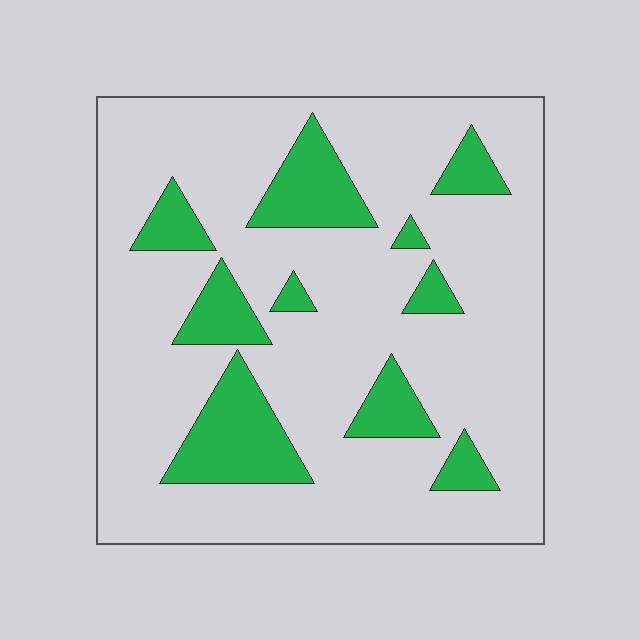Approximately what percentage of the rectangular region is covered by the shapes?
Approximately 20%.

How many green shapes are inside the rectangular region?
10.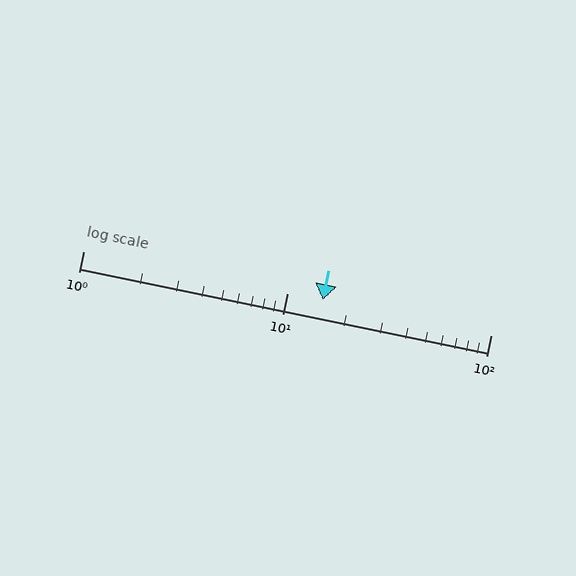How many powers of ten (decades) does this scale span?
The scale spans 2 decades, from 1 to 100.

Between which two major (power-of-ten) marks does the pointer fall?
The pointer is between 10 and 100.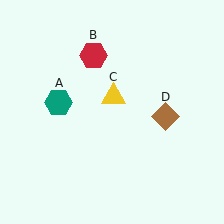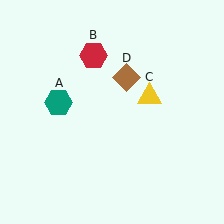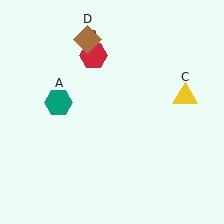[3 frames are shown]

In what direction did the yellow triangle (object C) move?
The yellow triangle (object C) moved right.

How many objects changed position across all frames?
2 objects changed position: yellow triangle (object C), brown diamond (object D).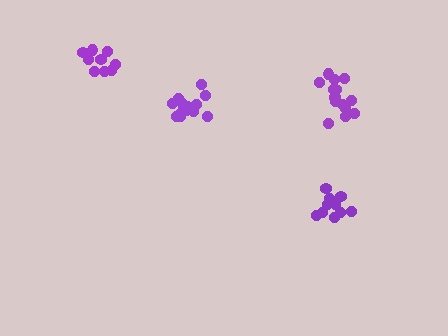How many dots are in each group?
Group 1: 9 dots, Group 2: 15 dots, Group 3: 10 dots, Group 4: 14 dots (48 total).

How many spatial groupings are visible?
There are 4 spatial groupings.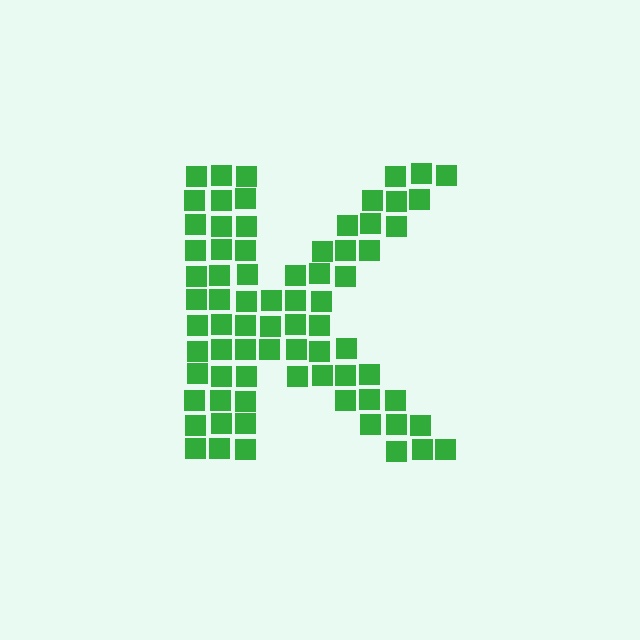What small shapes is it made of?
It is made of small squares.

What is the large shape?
The large shape is the letter K.